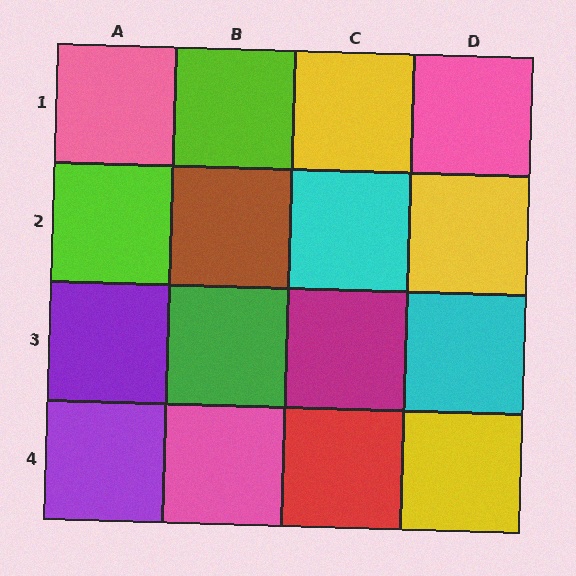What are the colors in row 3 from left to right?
Purple, green, magenta, cyan.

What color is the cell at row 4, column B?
Pink.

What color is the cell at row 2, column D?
Yellow.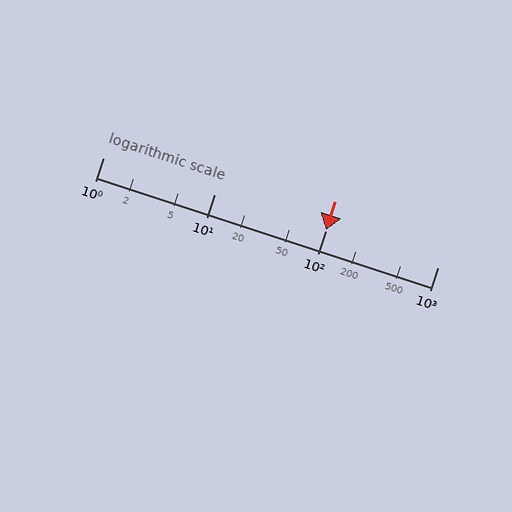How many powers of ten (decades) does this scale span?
The scale spans 3 decades, from 1 to 1000.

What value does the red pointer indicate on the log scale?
The pointer indicates approximately 100.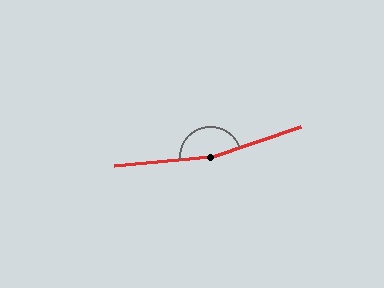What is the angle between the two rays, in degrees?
Approximately 167 degrees.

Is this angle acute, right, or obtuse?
It is obtuse.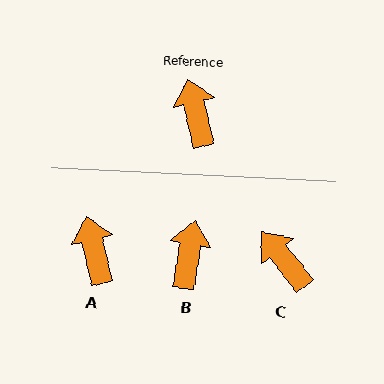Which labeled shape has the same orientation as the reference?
A.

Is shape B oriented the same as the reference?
No, it is off by about 23 degrees.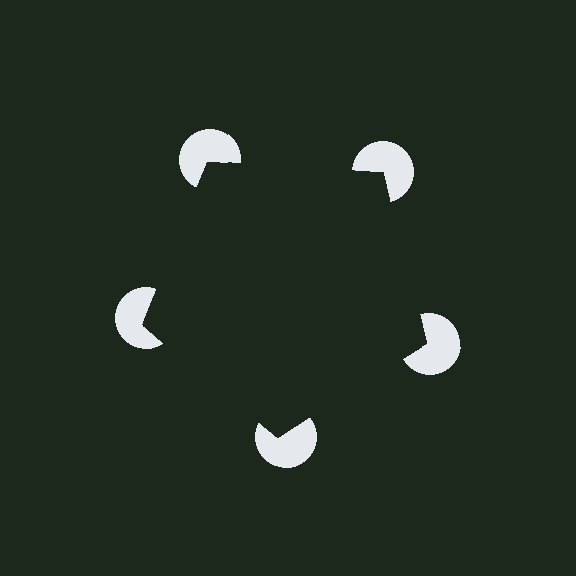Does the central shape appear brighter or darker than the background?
It typically appears slightly darker than the background, even though no actual brightness change is drawn.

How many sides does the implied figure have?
5 sides.